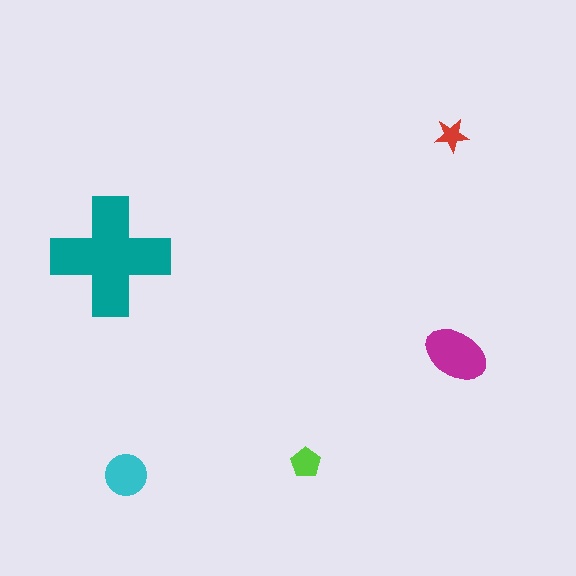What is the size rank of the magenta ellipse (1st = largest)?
2nd.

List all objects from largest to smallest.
The teal cross, the magenta ellipse, the cyan circle, the lime pentagon, the red star.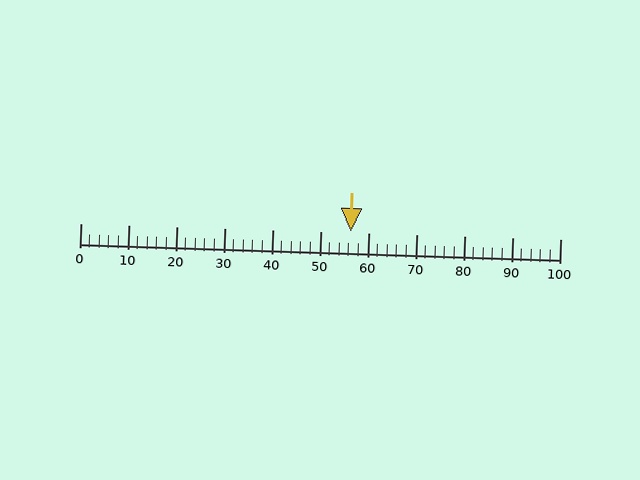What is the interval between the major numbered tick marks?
The major tick marks are spaced 10 units apart.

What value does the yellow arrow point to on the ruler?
The yellow arrow points to approximately 56.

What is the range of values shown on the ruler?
The ruler shows values from 0 to 100.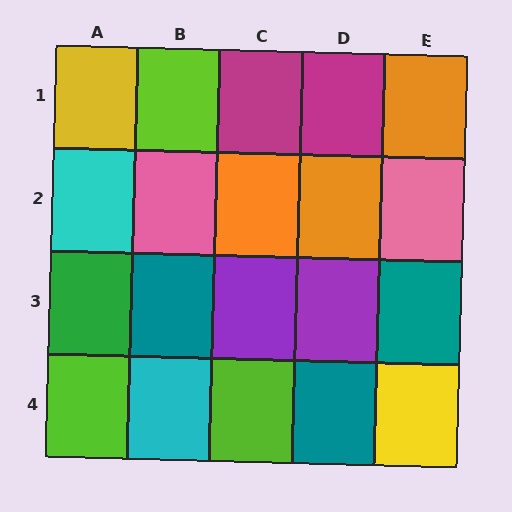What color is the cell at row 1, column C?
Magenta.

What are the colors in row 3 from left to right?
Green, teal, purple, purple, teal.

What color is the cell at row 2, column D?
Orange.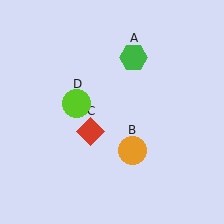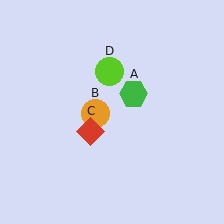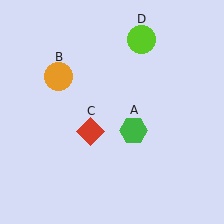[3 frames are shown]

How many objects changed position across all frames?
3 objects changed position: green hexagon (object A), orange circle (object B), lime circle (object D).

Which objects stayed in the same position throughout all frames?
Red diamond (object C) remained stationary.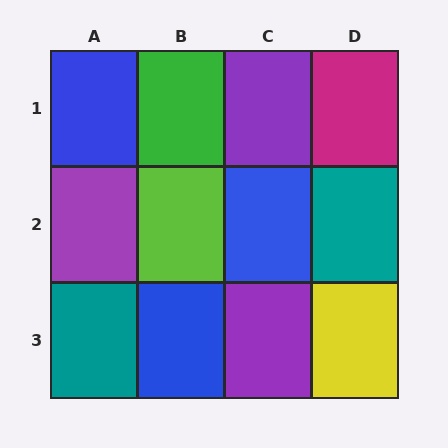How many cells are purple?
3 cells are purple.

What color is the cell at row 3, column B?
Blue.